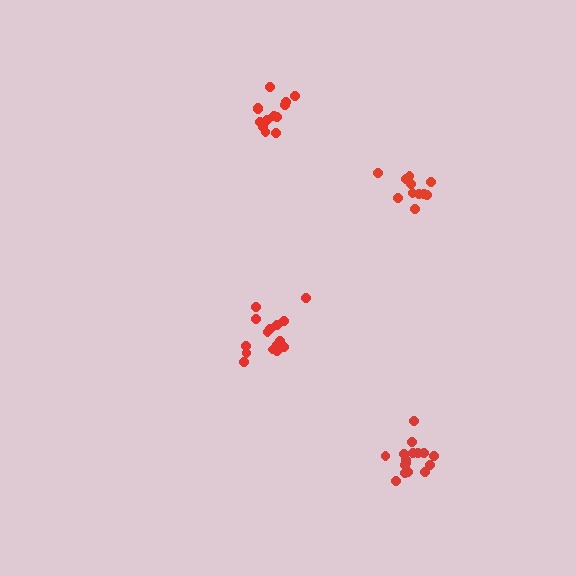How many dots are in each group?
Group 1: 13 dots, Group 2: 16 dots, Group 3: 16 dots, Group 4: 11 dots (56 total).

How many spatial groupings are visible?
There are 4 spatial groupings.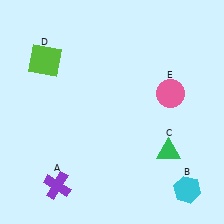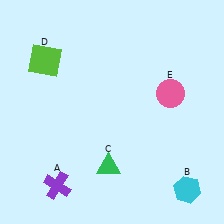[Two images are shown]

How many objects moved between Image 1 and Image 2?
1 object moved between the two images.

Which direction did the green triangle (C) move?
The green triangle (C) moved left.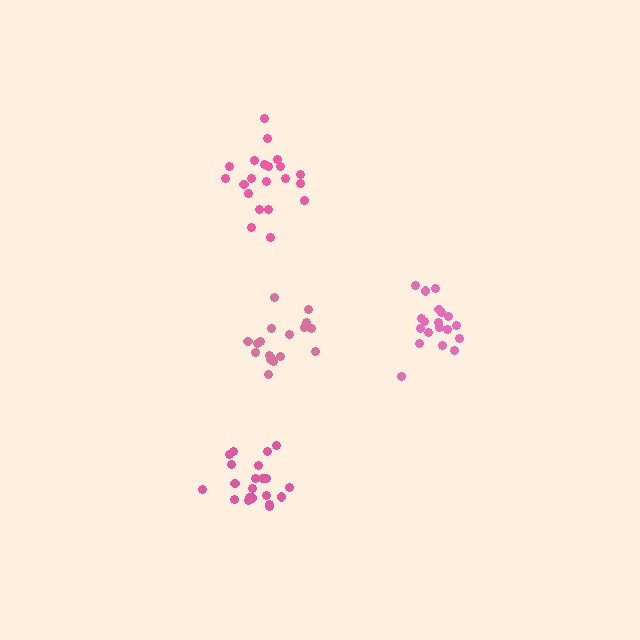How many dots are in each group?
Group 1: 19 dots, Group 2: 21 dots, Group 3: 21 dots, Group 4: 18 dots (79 total).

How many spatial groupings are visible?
There are 4 spatial groupings.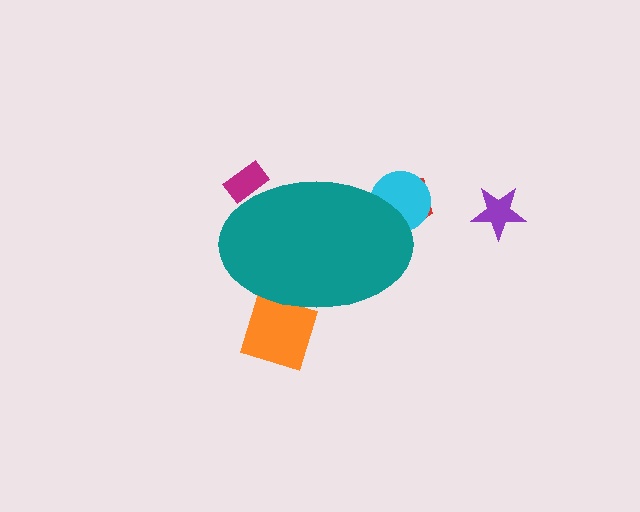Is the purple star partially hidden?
No, the purple star is fully visible.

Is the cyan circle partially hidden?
Yes, the cyan circle is partially hidden behind the teal ellipse.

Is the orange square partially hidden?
Yes, the orange square is partially hidden behind the teal ellipse.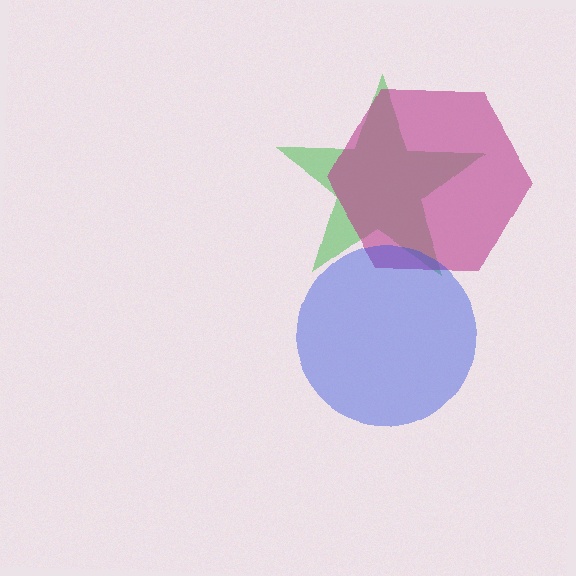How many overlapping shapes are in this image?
There are 3 overlapping shapes in the image.